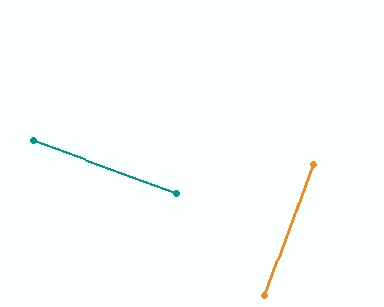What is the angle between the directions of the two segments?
Approximately 90 degrees.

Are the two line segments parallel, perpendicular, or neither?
Perpendicular — they meet at approximately 90°.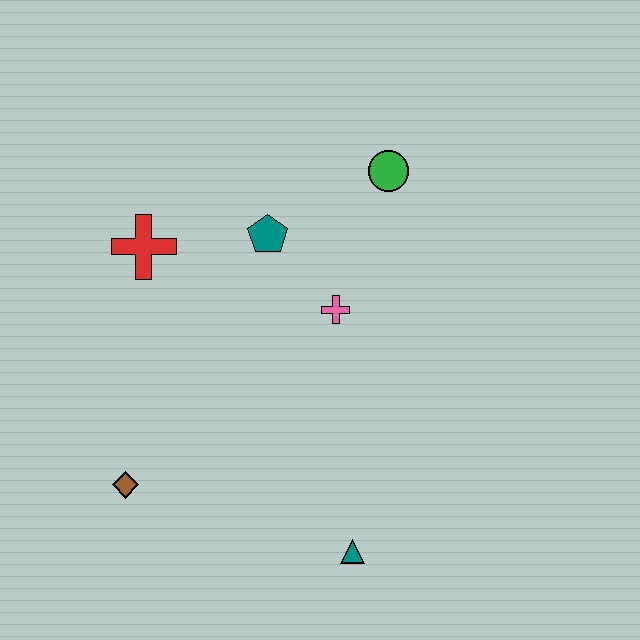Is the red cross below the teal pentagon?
Yes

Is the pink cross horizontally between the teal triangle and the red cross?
Yes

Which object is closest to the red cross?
The teal pentagon is closest to the red cross.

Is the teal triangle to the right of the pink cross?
Yes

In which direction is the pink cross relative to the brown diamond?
The pink cross is to the right of the brown diamond.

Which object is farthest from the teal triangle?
The green circle is farthest from the teal triangle.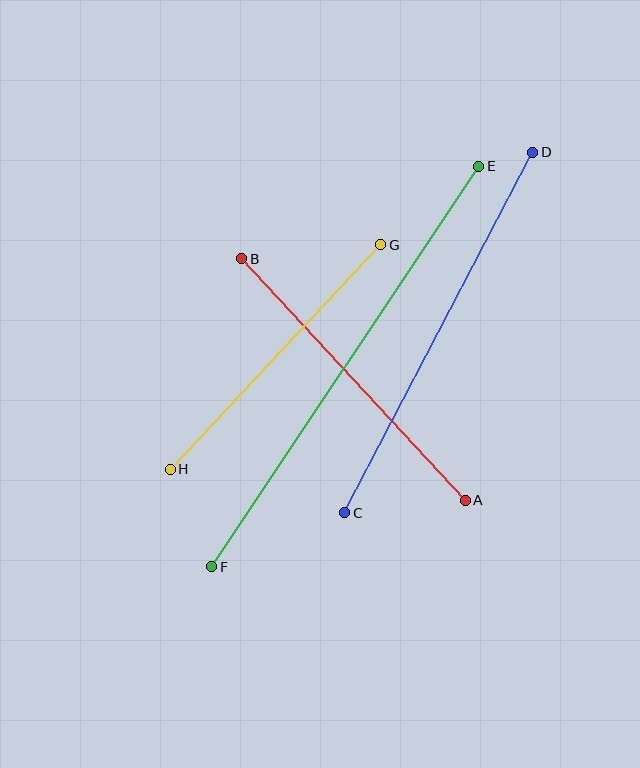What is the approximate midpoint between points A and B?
The midpoint is at approximately (353, 380) pixels.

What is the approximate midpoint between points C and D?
The midpoint is at approximately (439, 333) pixels.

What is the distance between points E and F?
The distance is approximately 481 pixels.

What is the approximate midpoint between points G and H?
The midpoint is at approximately (276, 357) pixels.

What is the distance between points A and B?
The distance is approximately 329 pixels.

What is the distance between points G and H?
The distance is approximately 308 pixels.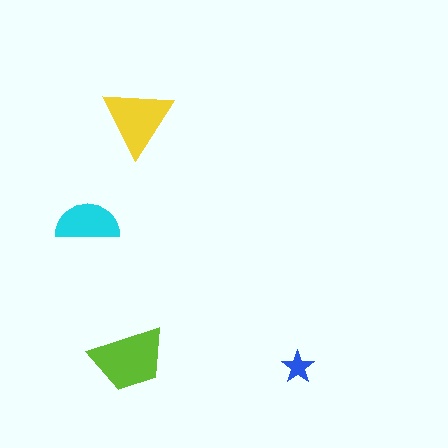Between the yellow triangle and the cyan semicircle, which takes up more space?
The yellow triangle.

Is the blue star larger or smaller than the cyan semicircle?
Smaller.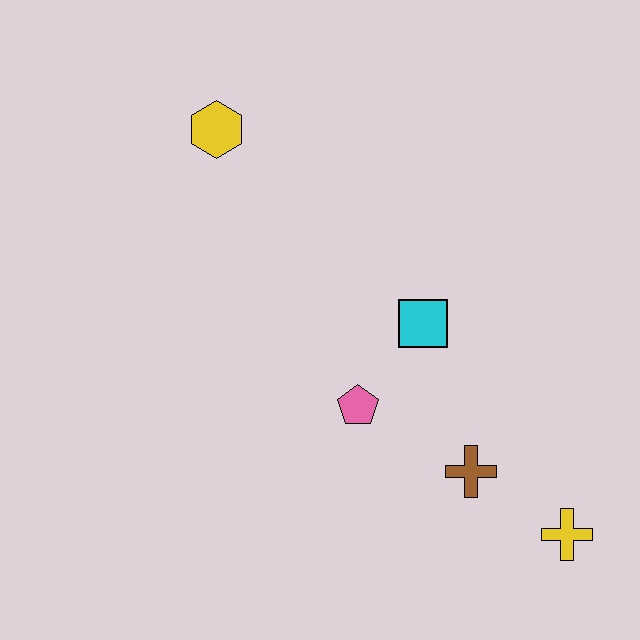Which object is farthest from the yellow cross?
The yellow hexagon is farthest from the yellow cross.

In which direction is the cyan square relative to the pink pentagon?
The cyan square is above the pink pentagon.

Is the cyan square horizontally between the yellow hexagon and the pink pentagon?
No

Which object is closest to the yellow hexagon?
The cyan square is closest to the yellow hexagon.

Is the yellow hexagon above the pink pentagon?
Yes